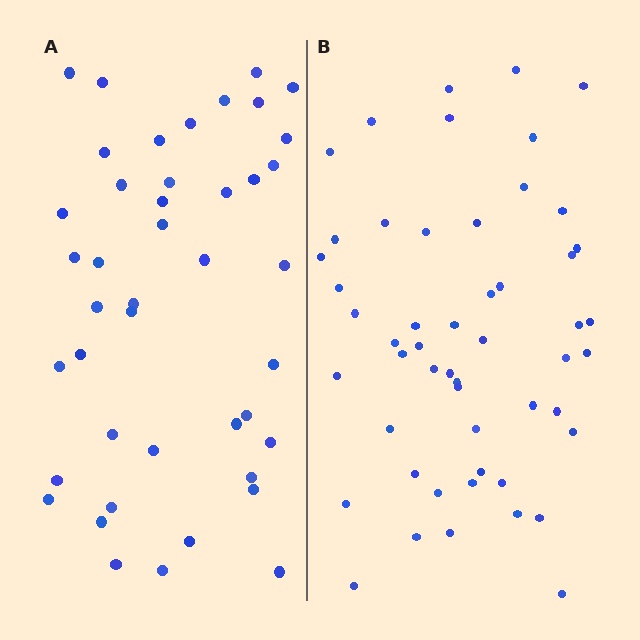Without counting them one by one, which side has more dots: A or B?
Region B (the right region) has more dots.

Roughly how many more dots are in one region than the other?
Region B has roughly 8 or so more dots than region A.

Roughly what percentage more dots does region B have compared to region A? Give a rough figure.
About 20% more.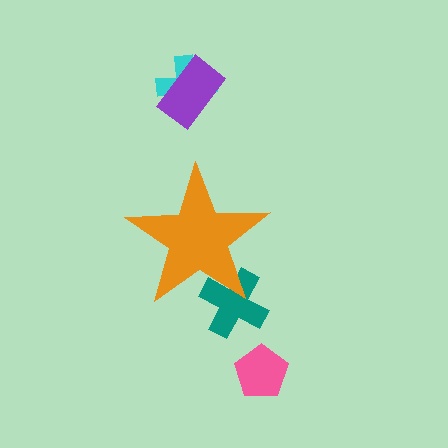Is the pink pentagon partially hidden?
No, the pink pentagon is fully visible.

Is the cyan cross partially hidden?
No, the cyan cross is fully visible.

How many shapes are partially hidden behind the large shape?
1 shape is partially hidden.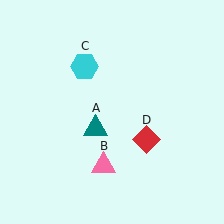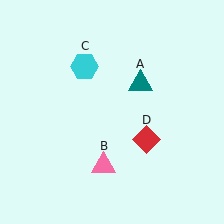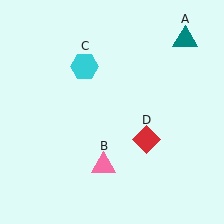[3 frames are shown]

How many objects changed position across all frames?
1 object changed position: teal triangle (object A).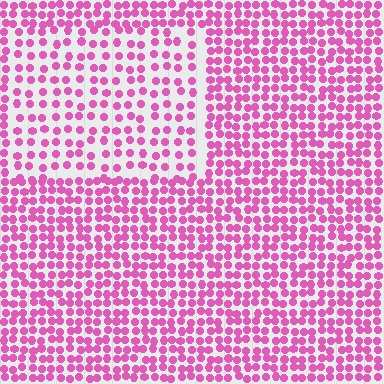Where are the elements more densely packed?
The elements are more densely packed outside the rectangle boundary.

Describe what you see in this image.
The image contains small pink elements arranged at two different densities. A rectangle-shaped region is visible where the elements are less densely packed than the surrounding area.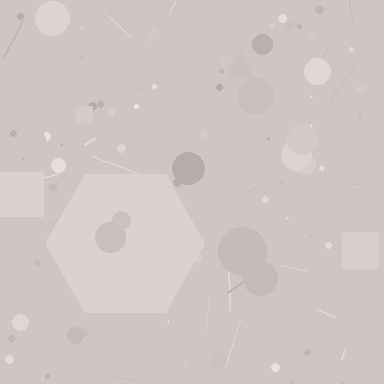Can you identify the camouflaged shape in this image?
The camouflaged shape is a hexagon.